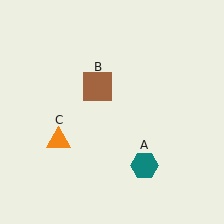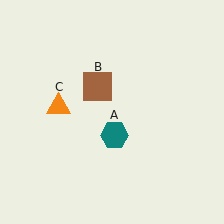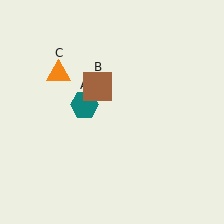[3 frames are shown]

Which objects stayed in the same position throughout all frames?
Brown square (object B) remained stationary.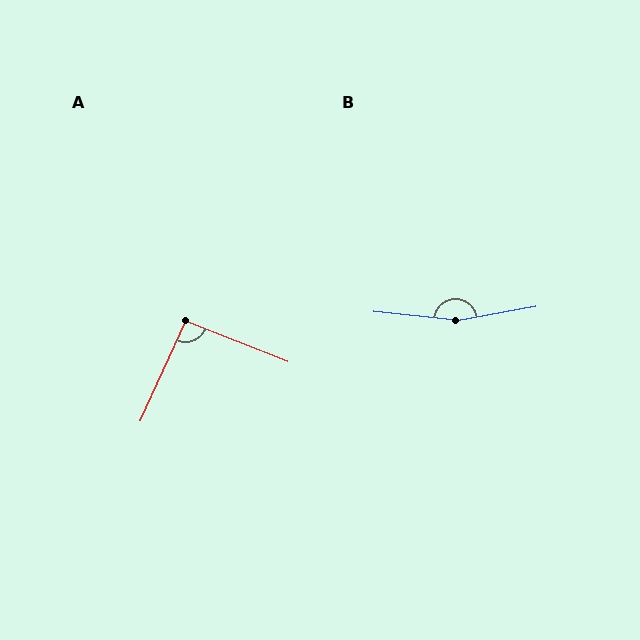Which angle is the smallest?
A, at approximately 92 degrees.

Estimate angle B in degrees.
Approximately 164 degrees.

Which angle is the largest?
B, at approximately 164 degrees.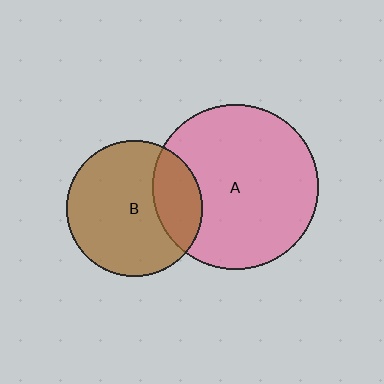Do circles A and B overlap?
Yes.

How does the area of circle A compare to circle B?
Approximately 1.5 times.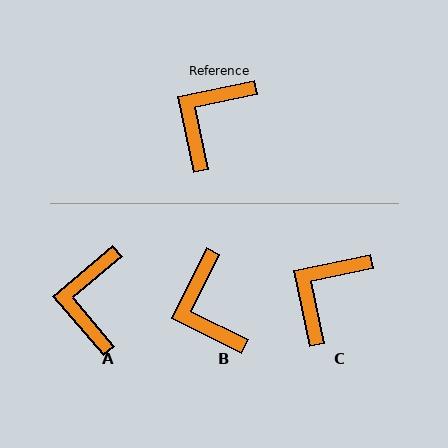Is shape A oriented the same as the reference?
No, it is off by about 28 degrees.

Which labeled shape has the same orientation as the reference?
C.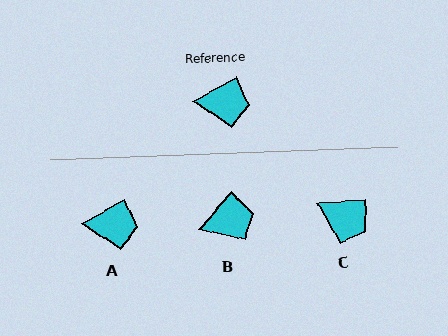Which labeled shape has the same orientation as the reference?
A.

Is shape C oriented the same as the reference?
No, it is off by about 26 degrees.